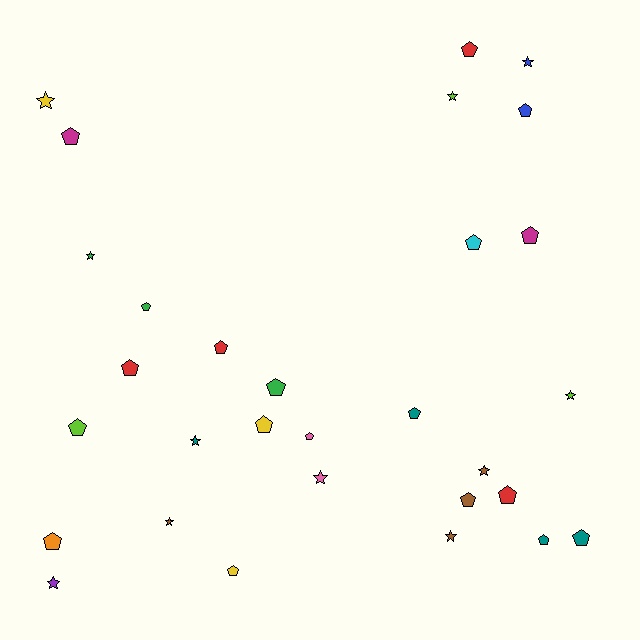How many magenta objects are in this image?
There are 2 magenta objects.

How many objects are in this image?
There are 30 objects.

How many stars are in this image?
There are 11 stars.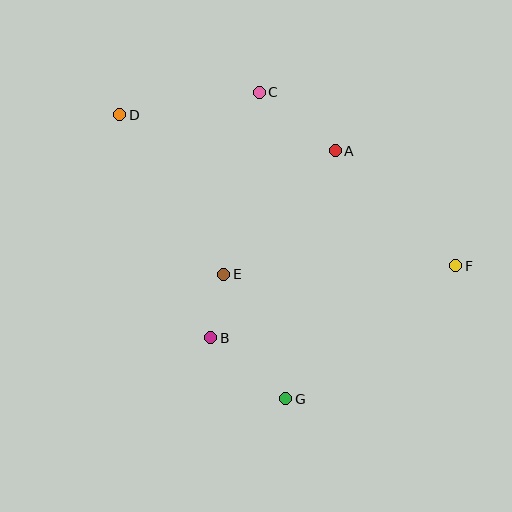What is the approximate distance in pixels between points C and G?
The distance between C and G is approximately 308 pixels.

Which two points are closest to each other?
Points B and E are closest to each other.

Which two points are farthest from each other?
Points D and F are farthest from each other.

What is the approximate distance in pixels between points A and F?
The distance between A and F is approximately 167 pixels.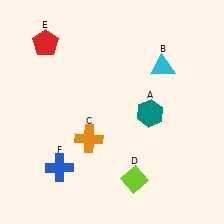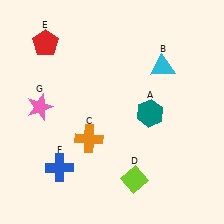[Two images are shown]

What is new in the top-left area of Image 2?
A pink star (G) was added in the top-left area of Image 2.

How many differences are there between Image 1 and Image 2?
There is 1 difference between the two images.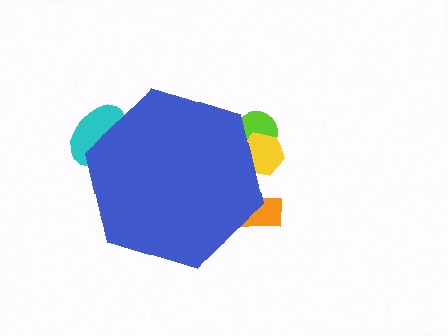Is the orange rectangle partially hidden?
Yes, the orange rectangle is partially hidden behind the blue hexagon.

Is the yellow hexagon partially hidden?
Yes, the yellow hexagon is partially hidden behind the blue hexagon.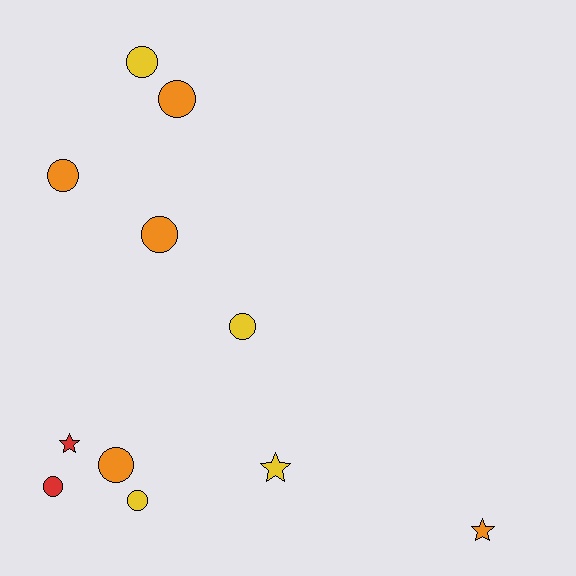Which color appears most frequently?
Orange, with 5 objects.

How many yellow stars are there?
There is 1 yellow star.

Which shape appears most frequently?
Circle, with 8 objects.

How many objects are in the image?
There are 11 objects.